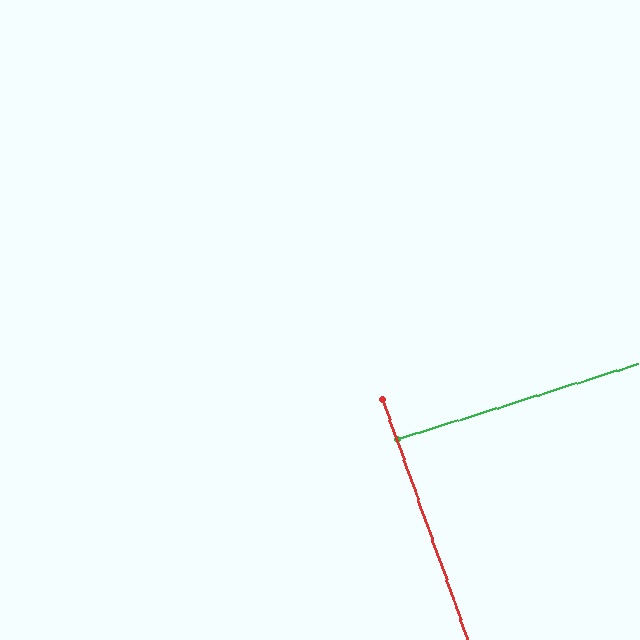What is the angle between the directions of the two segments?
Approximately 88 degrees.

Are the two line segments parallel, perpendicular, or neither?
Perpendicular — they meet at approximately 88°.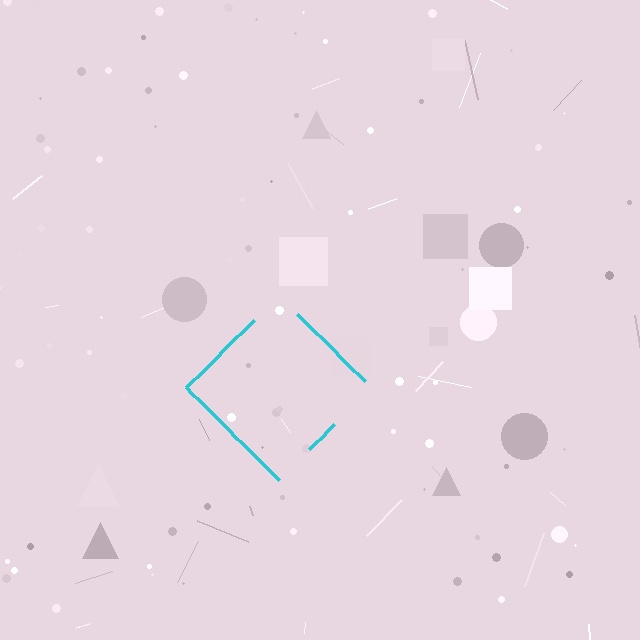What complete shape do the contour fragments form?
The contour fragments form a diamond.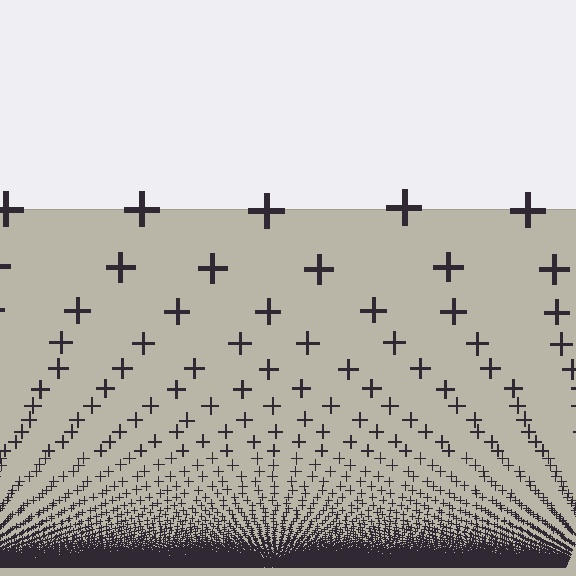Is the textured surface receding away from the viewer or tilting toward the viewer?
The surface appears to tilt toward the viewer. Texture elements get larger and sparser toward the top.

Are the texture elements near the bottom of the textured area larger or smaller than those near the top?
Smaller. The gradient is inverted — elements near the bottom are smaller and denser.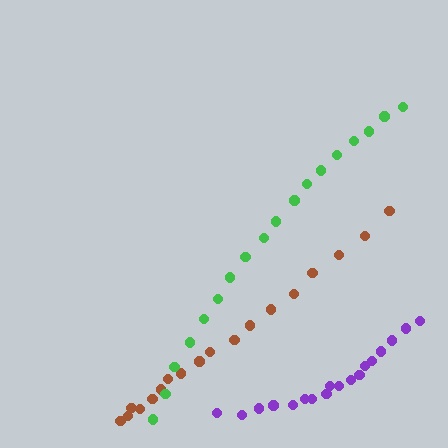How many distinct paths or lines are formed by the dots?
There are 3 distinct paths.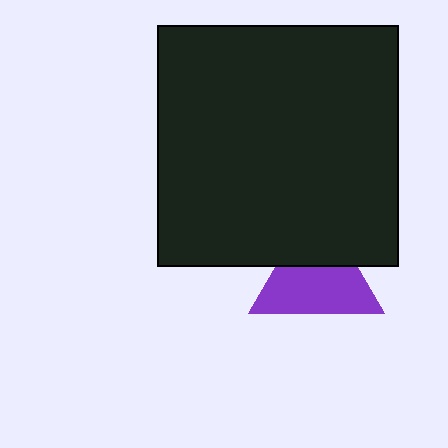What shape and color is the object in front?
The object in front is a black square.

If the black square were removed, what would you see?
You would see the complete purple triangle.